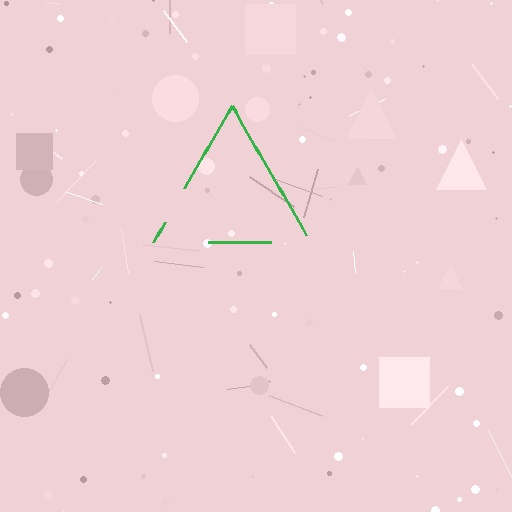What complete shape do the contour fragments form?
The contour fragments form a triangle.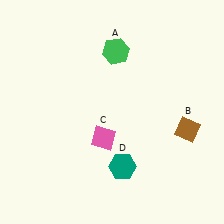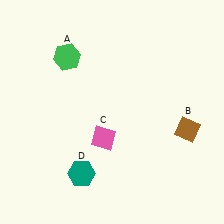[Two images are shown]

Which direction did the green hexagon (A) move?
The green hexagon (A) moved left.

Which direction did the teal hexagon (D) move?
The teal hexagon (D) moved left.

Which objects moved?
The objects that moved are: the green hexagon (A), the teal hexagon (D).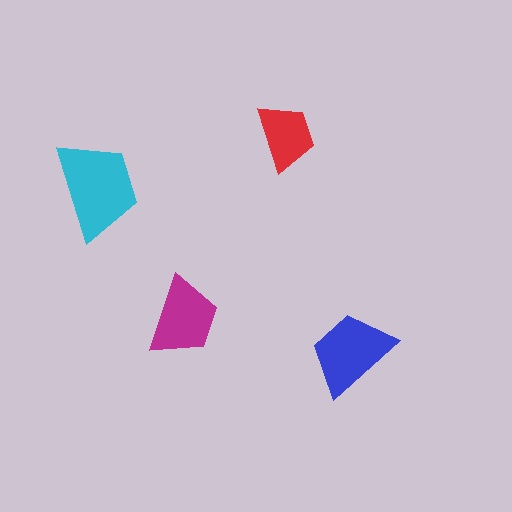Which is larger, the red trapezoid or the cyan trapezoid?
The cyan one.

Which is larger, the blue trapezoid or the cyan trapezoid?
The cyan one.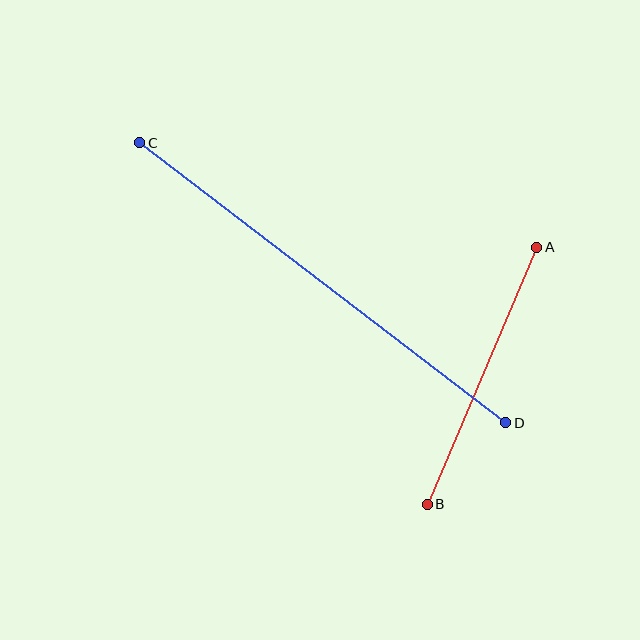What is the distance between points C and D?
The distance is approximately 461 pixels.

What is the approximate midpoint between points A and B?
The midpoint is at approximately (482, 376) pixels.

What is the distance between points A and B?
The distance is approximately 279 pixels.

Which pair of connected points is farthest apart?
Points C and D are farthest apart.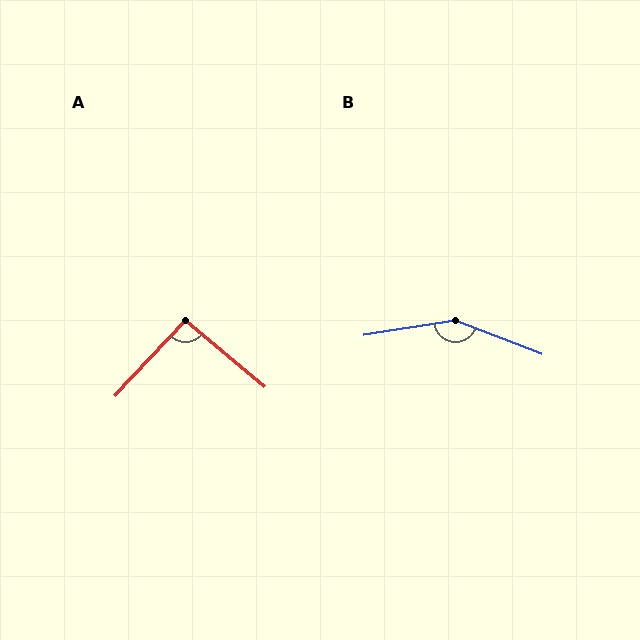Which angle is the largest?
B, at approximately 150 degrees.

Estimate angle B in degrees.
Approximately 150 degrees.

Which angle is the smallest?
A, at approximately 93 degrees.